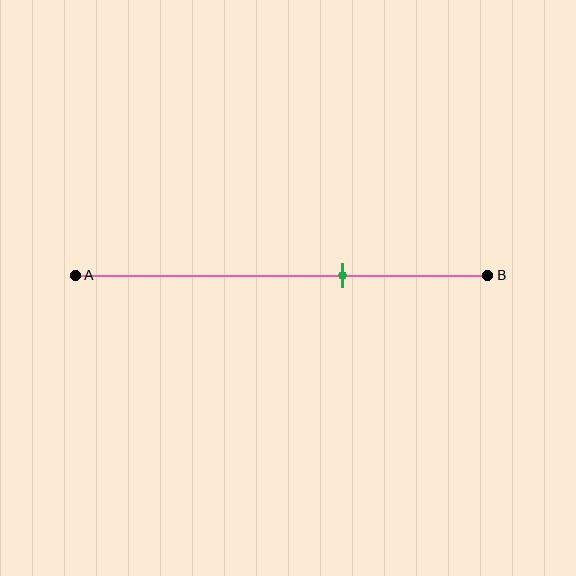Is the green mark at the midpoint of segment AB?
No, the mark is at about 65% from A, not at the 50% midpoint.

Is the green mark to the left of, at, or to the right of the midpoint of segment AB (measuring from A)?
The green mark is to the right of the midpoint of segment AB.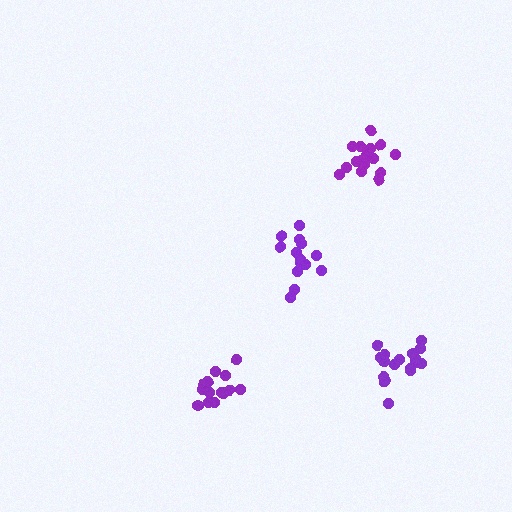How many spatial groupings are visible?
There are 4 spatial groupings.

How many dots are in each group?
Group 1: 14 dots, Group 2: 18 dots, Group 3: 16 dots, Group 4: 17 dots (65 total).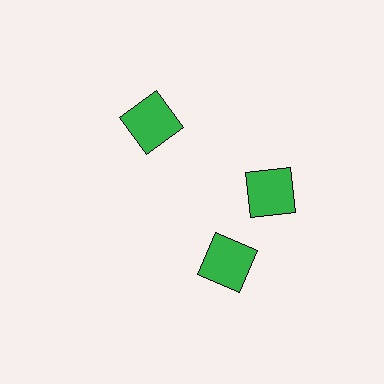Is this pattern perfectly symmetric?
No. The 3 green squares are arranged in a ring, but one element near the 7 o'clock position is rotated out of alignment along the ring, breaking the 3-fold rotational symmetry.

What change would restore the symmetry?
The symmetry would be restored by rotating it back into even spacing with its neighbors so that all 3 squares sit at equal angles and equal distance from the center.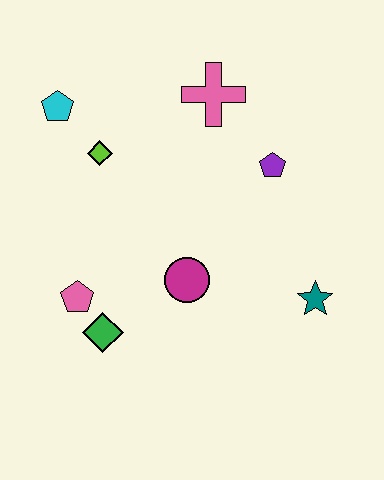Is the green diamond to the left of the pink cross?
Yes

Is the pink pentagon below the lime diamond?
Yes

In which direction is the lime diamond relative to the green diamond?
The lime diamond is above the green diamond.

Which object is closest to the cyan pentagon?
The lime diamond is closest to the cyan pentagon.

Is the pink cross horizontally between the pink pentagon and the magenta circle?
No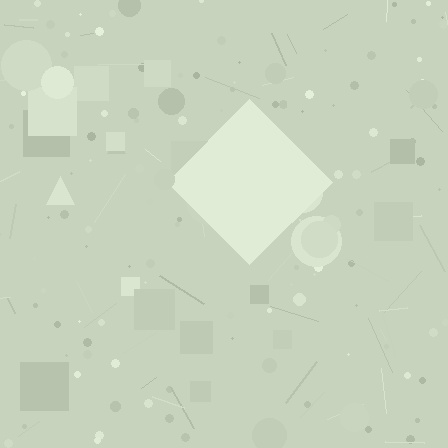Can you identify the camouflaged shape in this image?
The camouflaged shape is a diamond.